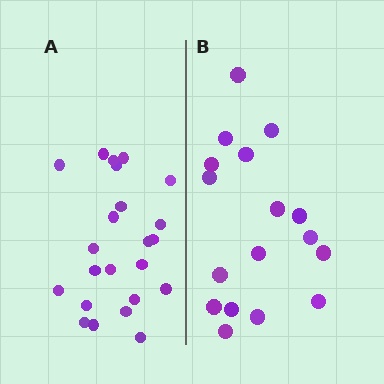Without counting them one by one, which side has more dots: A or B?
Region A (the left region) has more dots.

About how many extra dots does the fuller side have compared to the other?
Region A has about 6 more dots than region B.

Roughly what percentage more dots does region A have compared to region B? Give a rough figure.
About 35% more.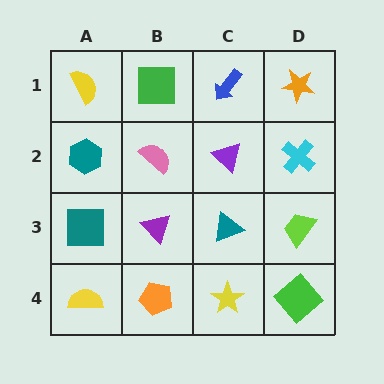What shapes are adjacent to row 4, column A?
A teal square (row 3, column A), an orange pentagon (row 4, column B).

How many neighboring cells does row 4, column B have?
3.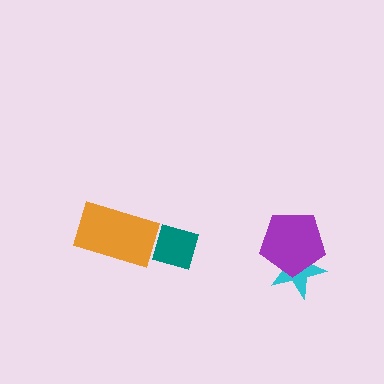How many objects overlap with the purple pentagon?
1 object overlaps with the purple pentagon.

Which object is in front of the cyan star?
The purple pentagon is in front of the cyan star.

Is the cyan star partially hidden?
Yes, it is partially covered by another shape.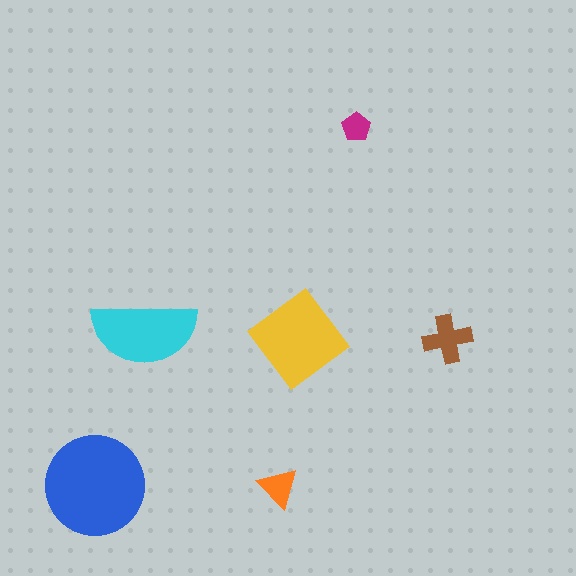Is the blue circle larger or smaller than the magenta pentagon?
Larger.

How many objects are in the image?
There are 6 objects in the image.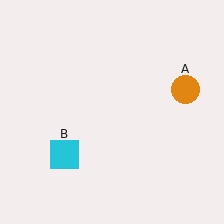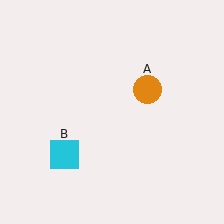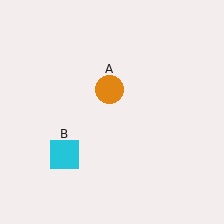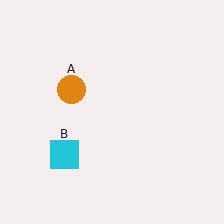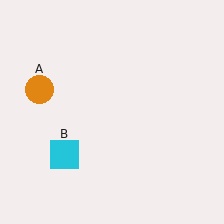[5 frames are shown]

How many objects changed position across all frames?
1 object changed position: orange circle (object A).